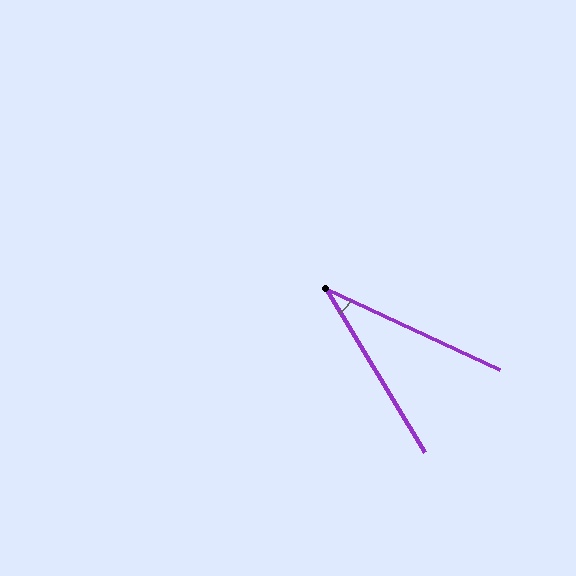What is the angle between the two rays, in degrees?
Approximately 34 degrees.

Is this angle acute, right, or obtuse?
It is acute.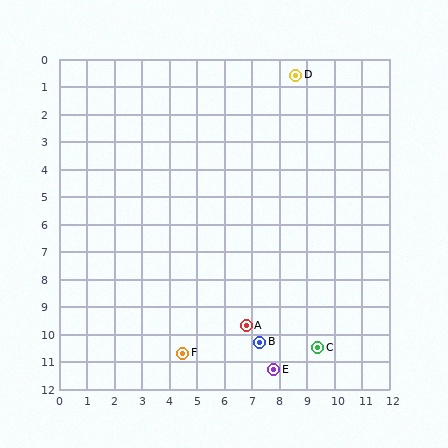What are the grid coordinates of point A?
Point A is at approximately (6.8, 9.7).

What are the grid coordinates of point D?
Point D is at approximately (8.6, 0.6).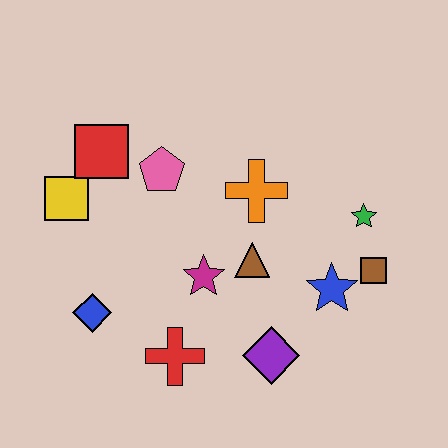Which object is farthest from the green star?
The yellow square is farthest from the green star.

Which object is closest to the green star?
The brown square is closest to the green star.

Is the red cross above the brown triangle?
No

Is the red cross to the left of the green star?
Yes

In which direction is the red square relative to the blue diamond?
The red square is above the blue diamond.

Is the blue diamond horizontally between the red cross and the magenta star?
No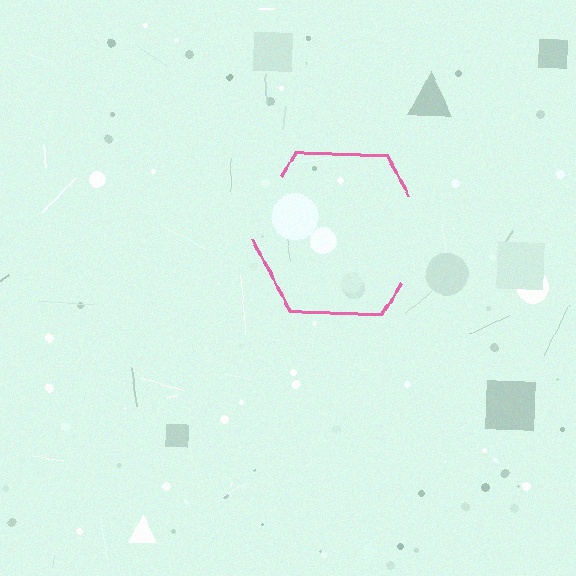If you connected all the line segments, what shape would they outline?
They would outline a hexagon.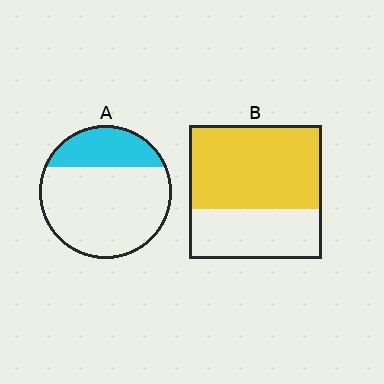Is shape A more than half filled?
No.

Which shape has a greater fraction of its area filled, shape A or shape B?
Shape B.